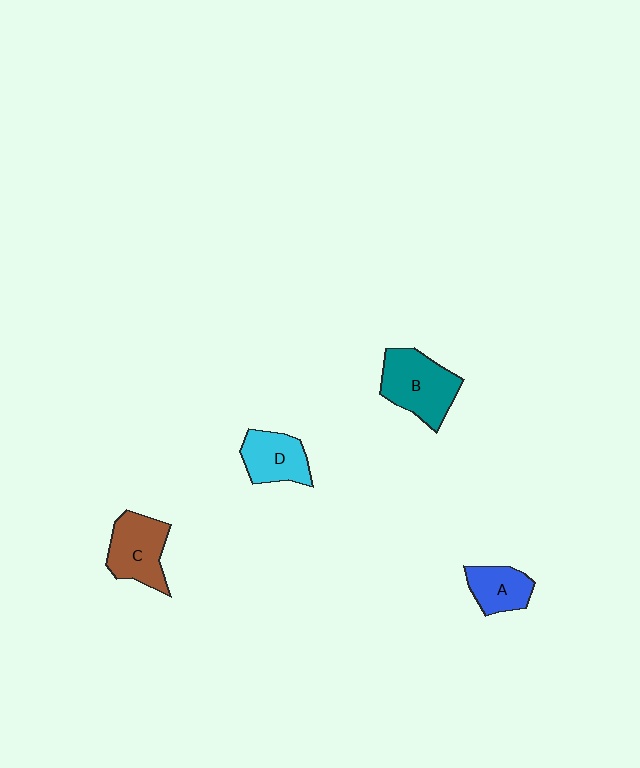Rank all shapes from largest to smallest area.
From largest to smallest: B (teal), C (brown), D (cyan), A (blue).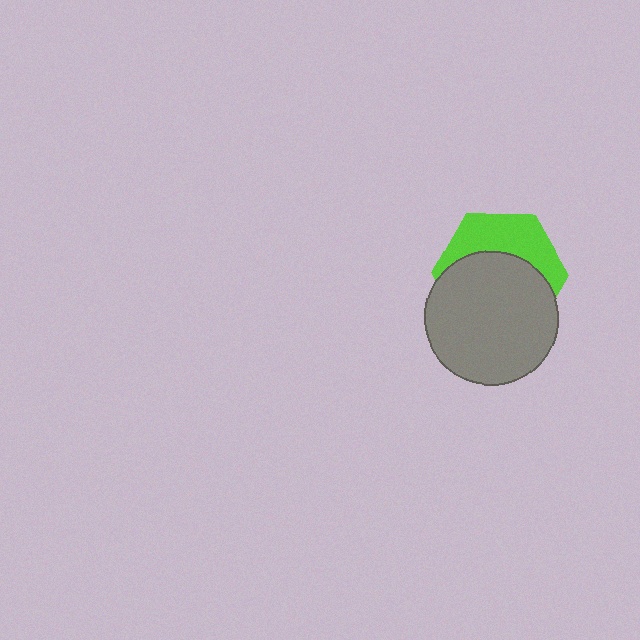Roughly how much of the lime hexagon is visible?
A small part of it is visible (roughly 40%).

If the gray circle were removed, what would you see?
You would see the complete lime hexagon.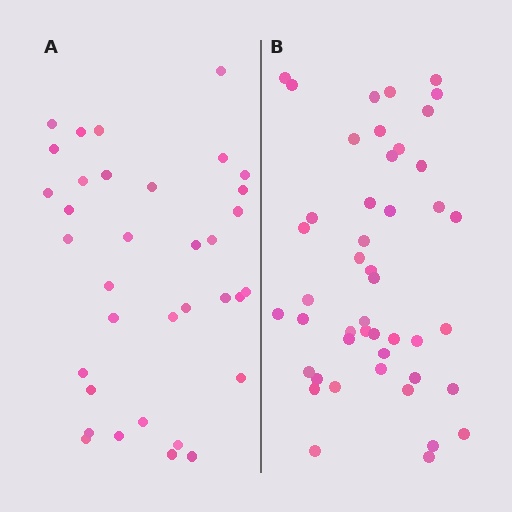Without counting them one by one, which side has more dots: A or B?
Region B (the right region) has more dots.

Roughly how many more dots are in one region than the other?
Region B has roughly 12 or so more dots than region A.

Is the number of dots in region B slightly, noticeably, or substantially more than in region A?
Region B has noticeably more, but not dramatically so. The ratio is roughly 1.3 to 1.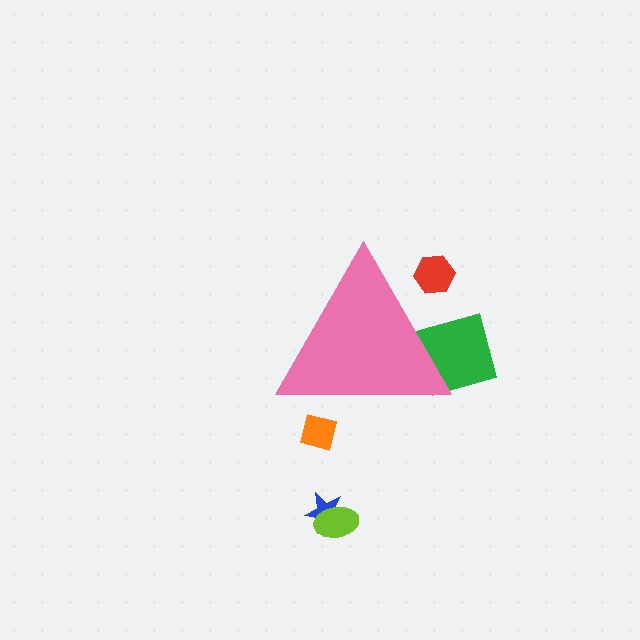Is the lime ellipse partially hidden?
No, the lime ellipse is fully visible.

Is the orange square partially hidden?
Yes, the orange square is partially hidden behind the pink triangle.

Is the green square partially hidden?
Yes, the green square is partially hidden behind the pink triangle.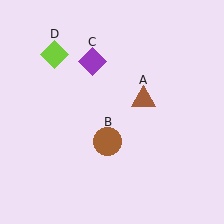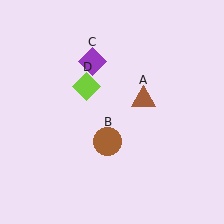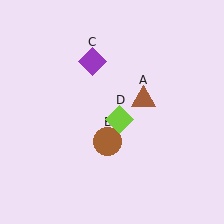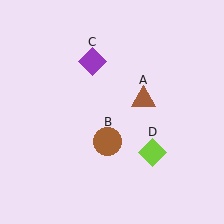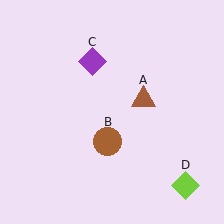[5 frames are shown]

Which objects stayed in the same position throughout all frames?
Brown triangle (object A) and brown circle (object B) and purple diamond (object C) remained stationary.